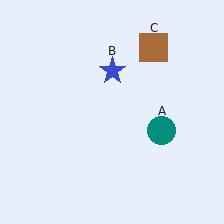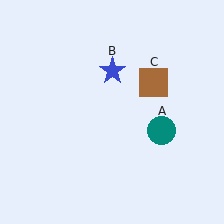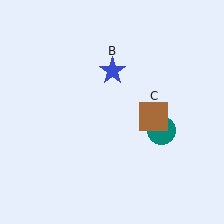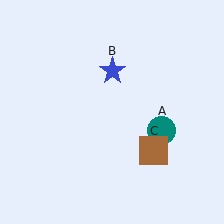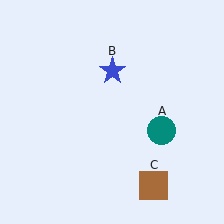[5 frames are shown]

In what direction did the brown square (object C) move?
The brown square (object C) moved down.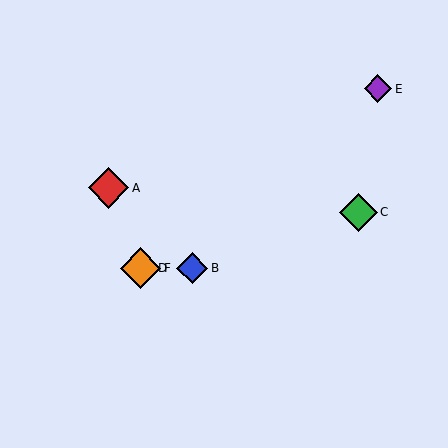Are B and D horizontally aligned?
Yes, both are at y≈268.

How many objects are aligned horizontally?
3 objects (B, D, F) are aligned horizontally.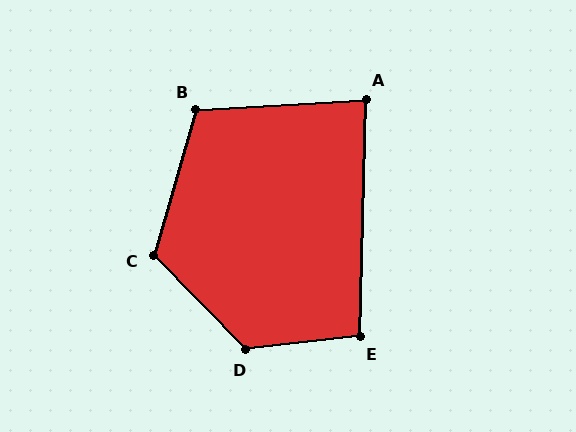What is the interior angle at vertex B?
Approximately 110 degrees (obtuse).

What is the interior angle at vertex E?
Approximately 98 degrees (obtuse).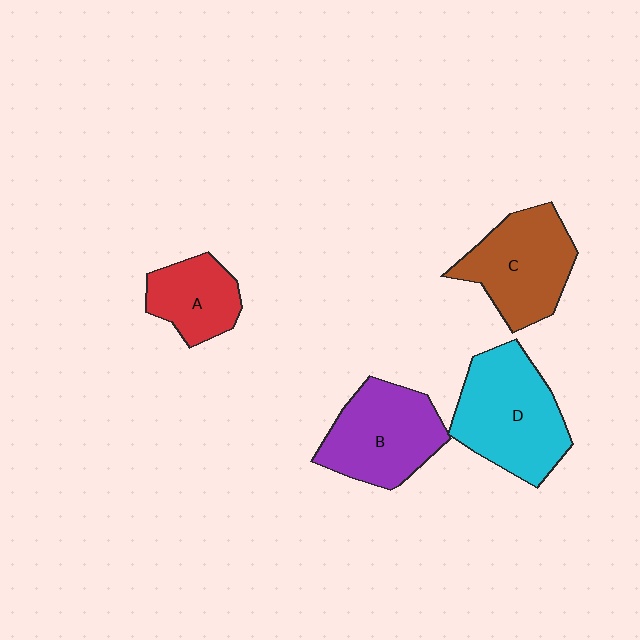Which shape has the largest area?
Shape D (cyan).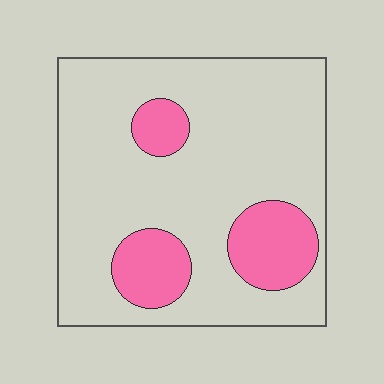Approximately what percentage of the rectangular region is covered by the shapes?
Approximately 20%.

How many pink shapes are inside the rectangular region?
3.